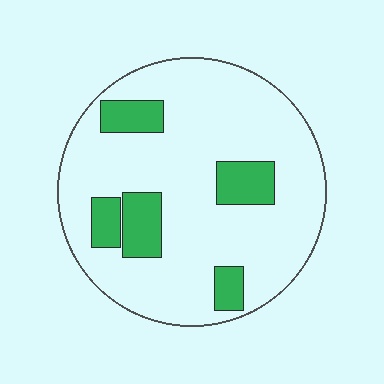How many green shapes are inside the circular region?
5.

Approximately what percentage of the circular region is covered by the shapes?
Approximately 20%.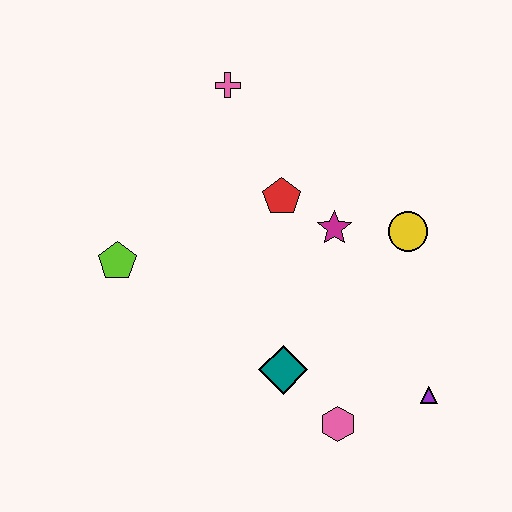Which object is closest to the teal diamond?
The pink hexagon is closest to the teal diamond.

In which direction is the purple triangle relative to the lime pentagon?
The purple triangle is to the right of the lime pentagon.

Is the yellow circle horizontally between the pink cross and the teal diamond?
No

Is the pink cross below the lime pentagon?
No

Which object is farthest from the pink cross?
The purple triangle is farthest from the pink cross.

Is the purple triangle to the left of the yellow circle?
No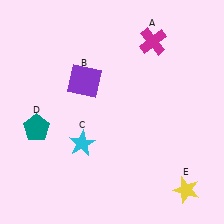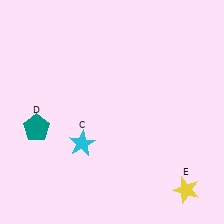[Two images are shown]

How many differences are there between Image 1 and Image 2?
There are 2 differences between the two images.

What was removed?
The magenta cross (A), the purple square (B) were removed in Image 2.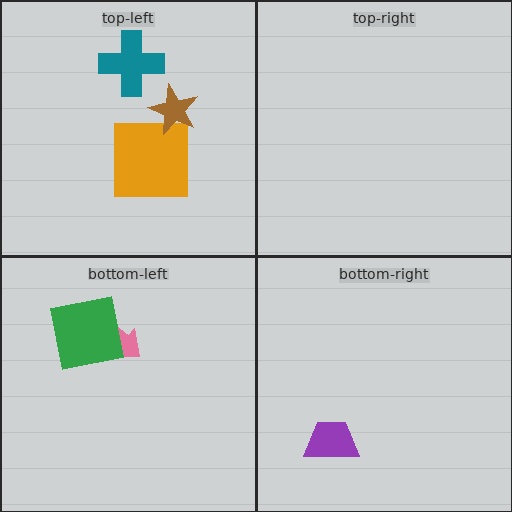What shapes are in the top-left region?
The teal cross, the orange square, the brown star.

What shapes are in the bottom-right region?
The purple trapezoid.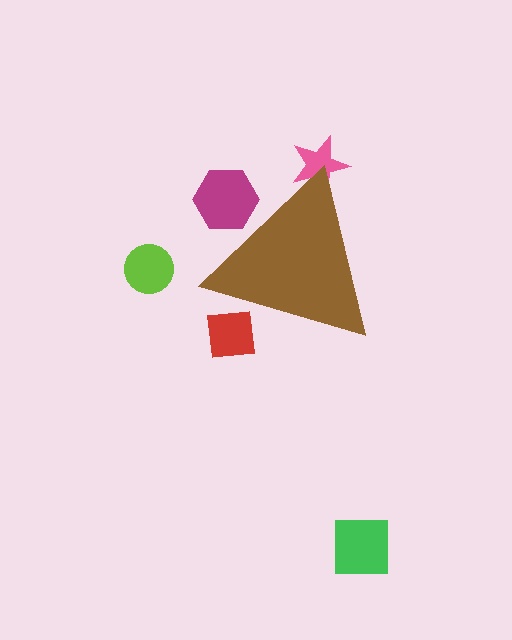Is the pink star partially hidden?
Yes, the pink star is partially hidden behind the brown triangle.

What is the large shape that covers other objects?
A brown triangle.